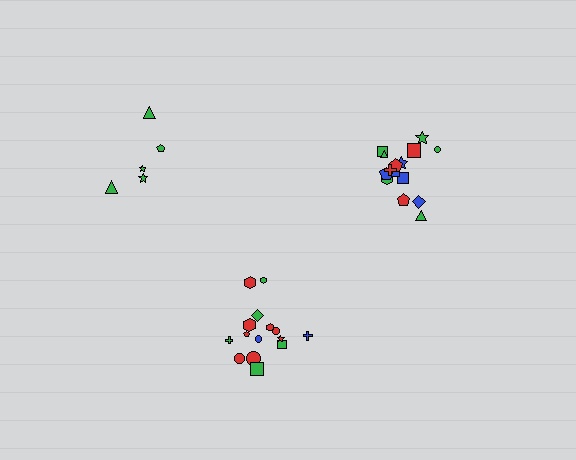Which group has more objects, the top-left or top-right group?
The top-right group.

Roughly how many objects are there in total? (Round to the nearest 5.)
Roughly 35 objects in total.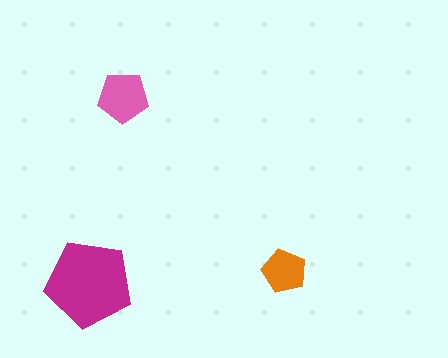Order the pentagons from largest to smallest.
the magenta one, the pink one, the orange one.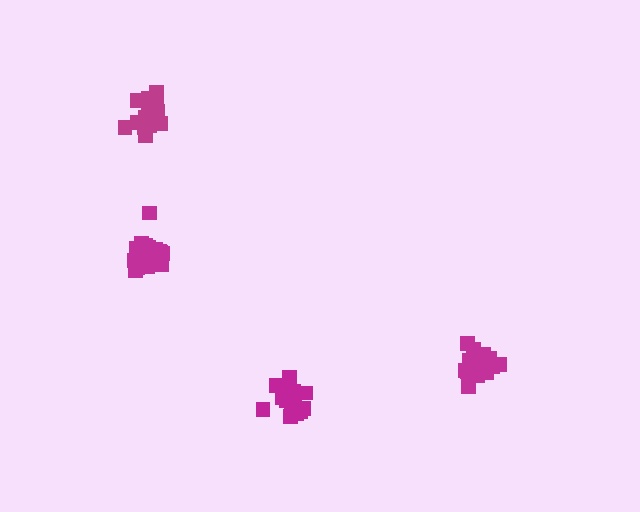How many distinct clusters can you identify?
There are 4 distinct clusters.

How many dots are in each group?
Group 1: 16 dots, Group 2: 19 dots, Group 3: 21 dots, Group 4: 19 dots (75 total).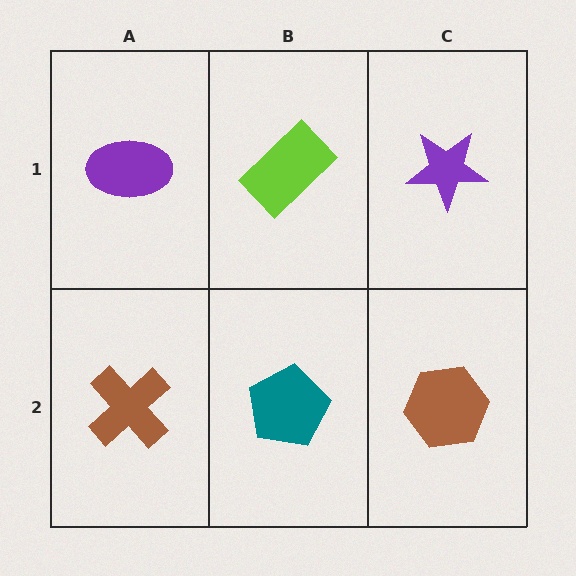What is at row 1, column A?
A purple ellipse.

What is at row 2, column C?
A brown hexagon.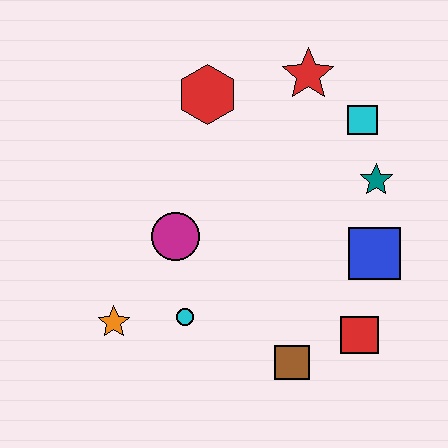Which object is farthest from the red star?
The orange star is farthest from the red star.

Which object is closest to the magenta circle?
The cyan circle is closest to the magenta circle.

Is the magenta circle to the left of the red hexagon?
Yes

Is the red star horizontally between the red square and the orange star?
Yes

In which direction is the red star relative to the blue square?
The red star is above the blue square.